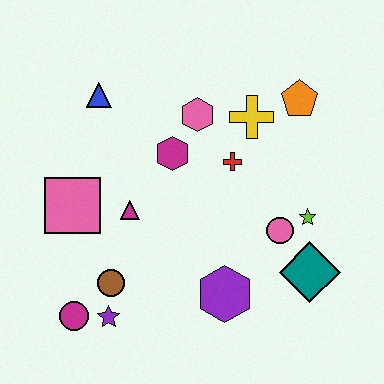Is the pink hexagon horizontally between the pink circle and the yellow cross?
No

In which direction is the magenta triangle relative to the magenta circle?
The magenta triangle is above the magenta circle.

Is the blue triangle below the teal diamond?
No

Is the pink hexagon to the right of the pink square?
Yes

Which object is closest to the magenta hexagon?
The pink hexagon is closest to the magenta hexagon.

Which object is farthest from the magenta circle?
The orange pentagon is farthest from the magenta circle.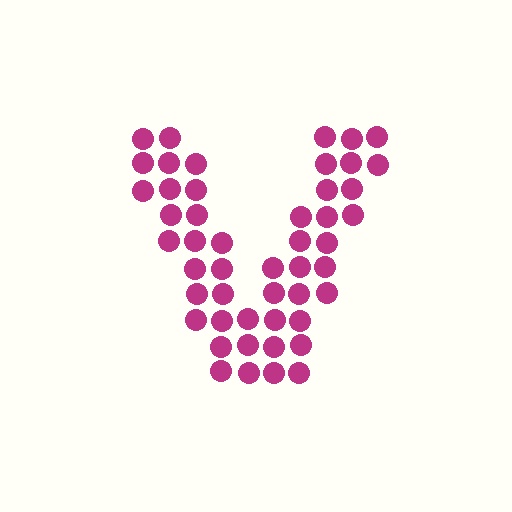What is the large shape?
The large shape is the letter V.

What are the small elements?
The small elements are circles.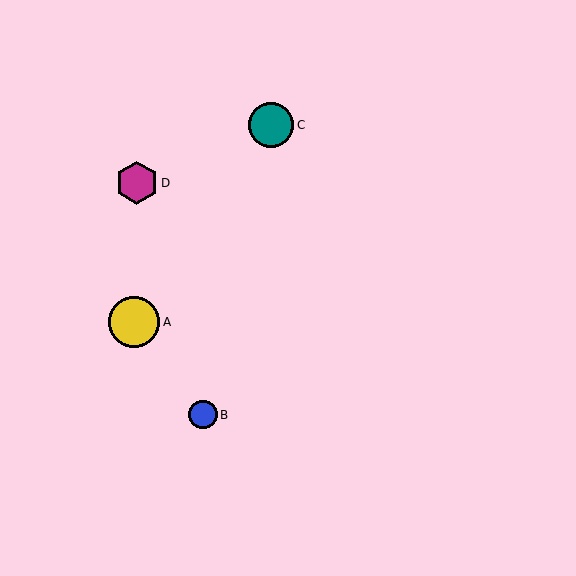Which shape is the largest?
The yellow circle (labeled A) is the largest.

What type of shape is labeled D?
Shape D is a magenta hexagon.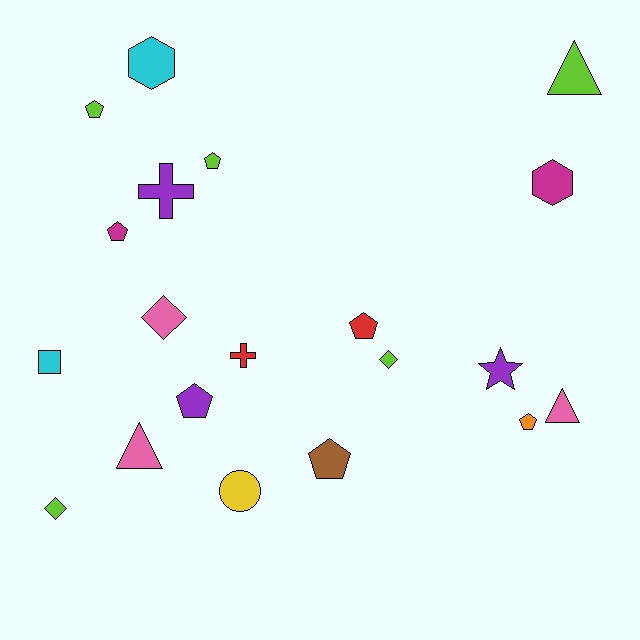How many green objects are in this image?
There are no green objects.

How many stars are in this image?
There is 1 star.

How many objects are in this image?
There are 20 objects.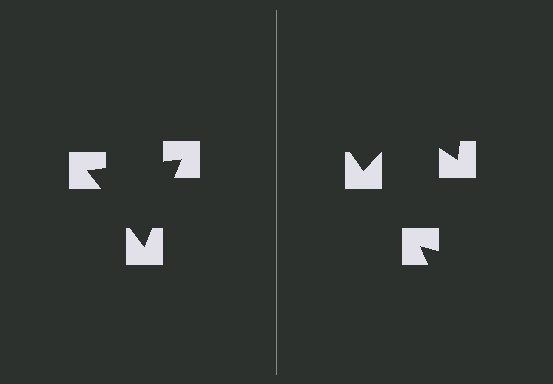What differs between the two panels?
The notched squares are positioned identically on both sides; only the wedge orientations differ. On the left they align to a triangle; on the right they are misaligned.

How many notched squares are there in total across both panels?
6 — 3 on each side.